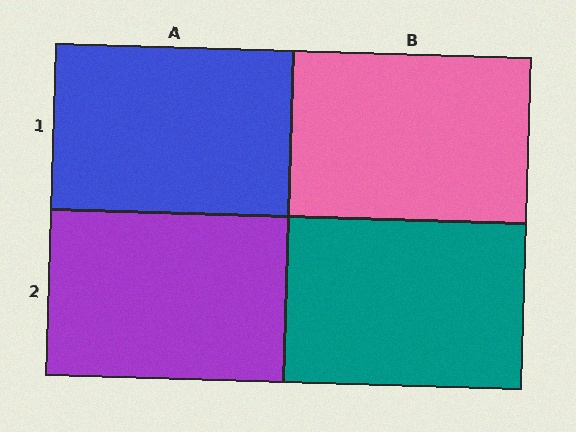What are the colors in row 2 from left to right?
Purple, teal.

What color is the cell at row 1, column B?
Pink.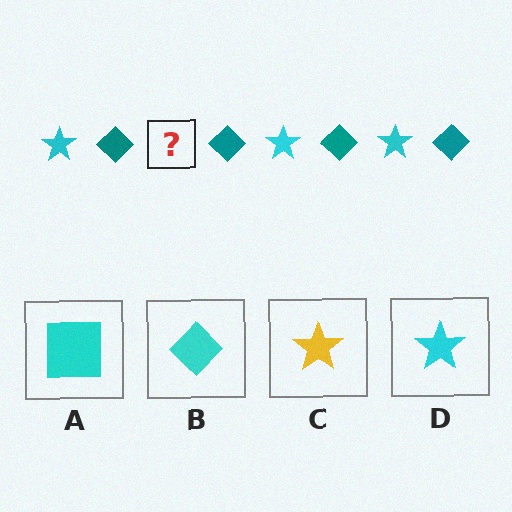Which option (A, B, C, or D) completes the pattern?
D.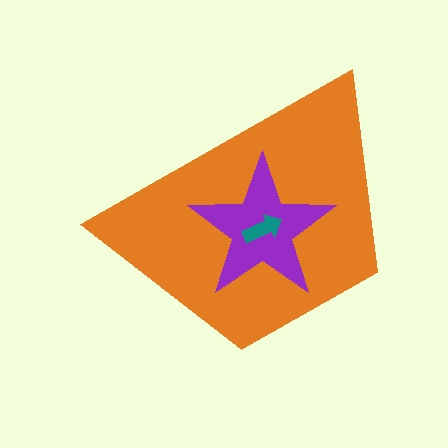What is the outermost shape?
The orange trapezoid.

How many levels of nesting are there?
3.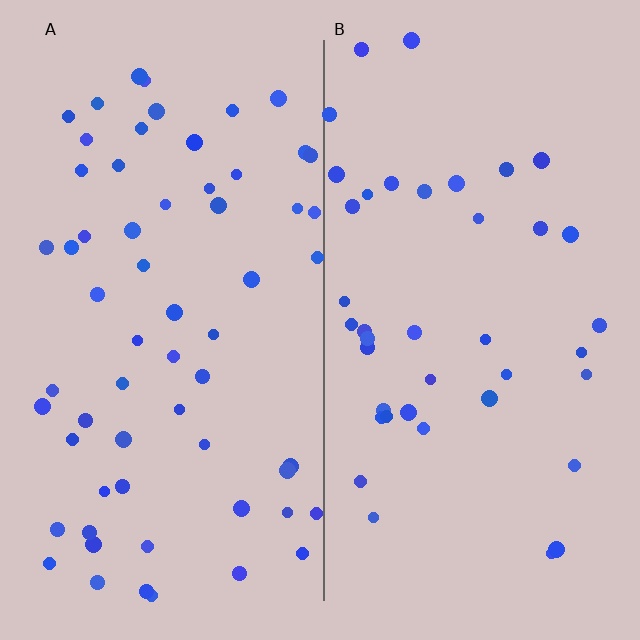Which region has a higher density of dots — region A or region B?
A (the left).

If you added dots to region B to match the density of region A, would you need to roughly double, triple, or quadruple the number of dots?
Approximately double.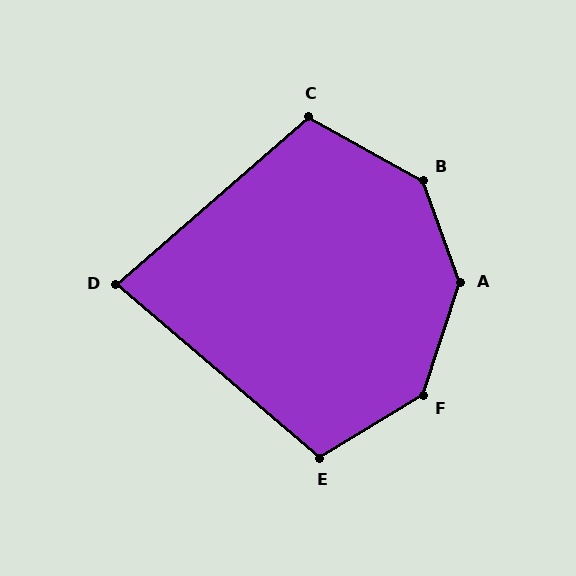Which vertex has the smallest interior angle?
D, at approximately 81 degrees.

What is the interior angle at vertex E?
Approximately 109 degrees (obtuse).